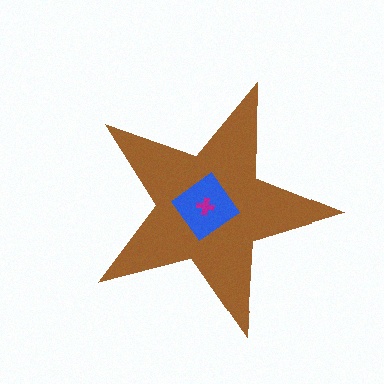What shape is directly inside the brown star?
The blue diamond.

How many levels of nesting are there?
3.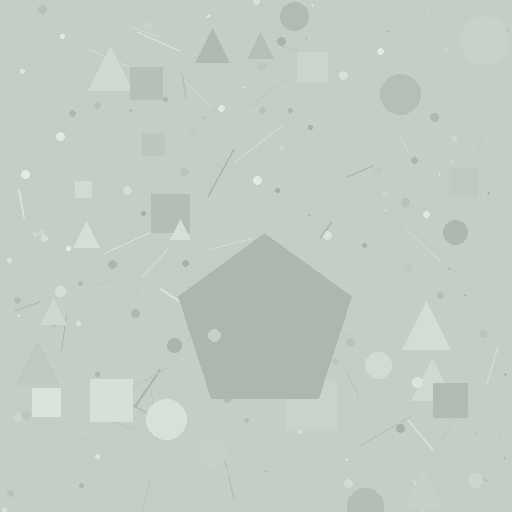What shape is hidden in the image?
A pentagon is hidden in the image.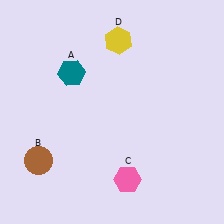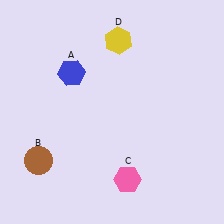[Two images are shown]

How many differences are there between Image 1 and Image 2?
There is 1 difference between the two images.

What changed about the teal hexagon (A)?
In Image 1, A is teal. In Image 2, it changed to blue.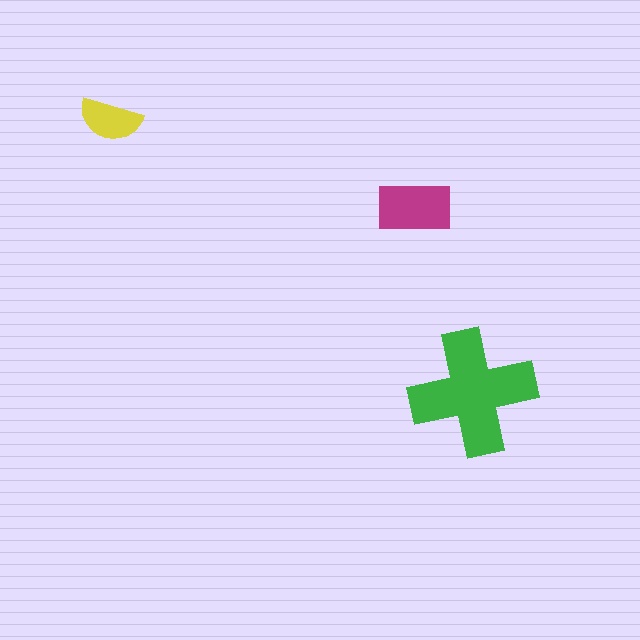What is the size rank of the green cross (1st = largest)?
1st.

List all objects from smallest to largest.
The yellow semicircle, the magenta rectangle, the green cross.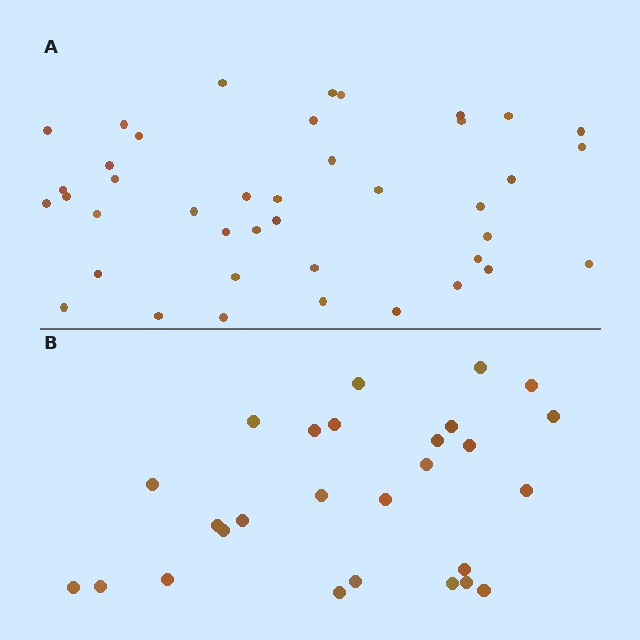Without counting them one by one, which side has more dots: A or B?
Region A (the top region) has more dots.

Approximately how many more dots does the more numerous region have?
Region A has approximately 15 more dots than region B.